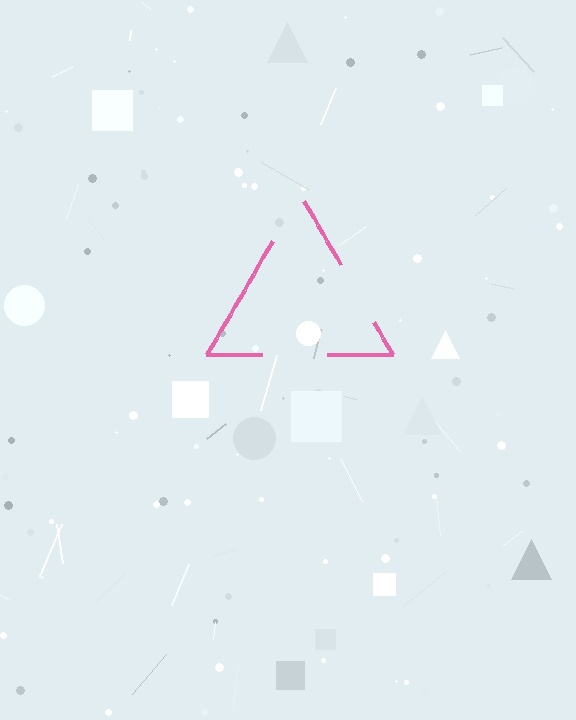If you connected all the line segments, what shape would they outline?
They would outline a triangle.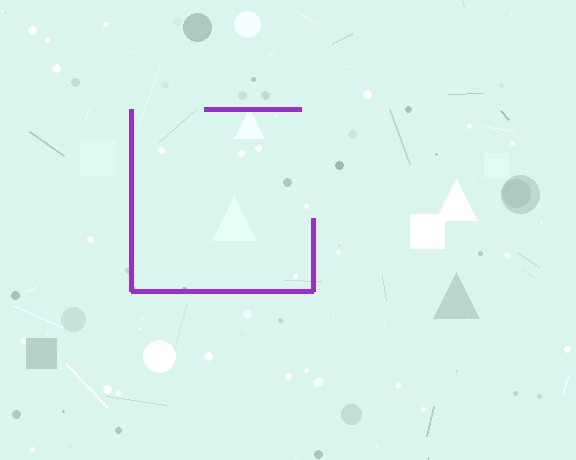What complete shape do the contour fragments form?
The contour fragments form a square.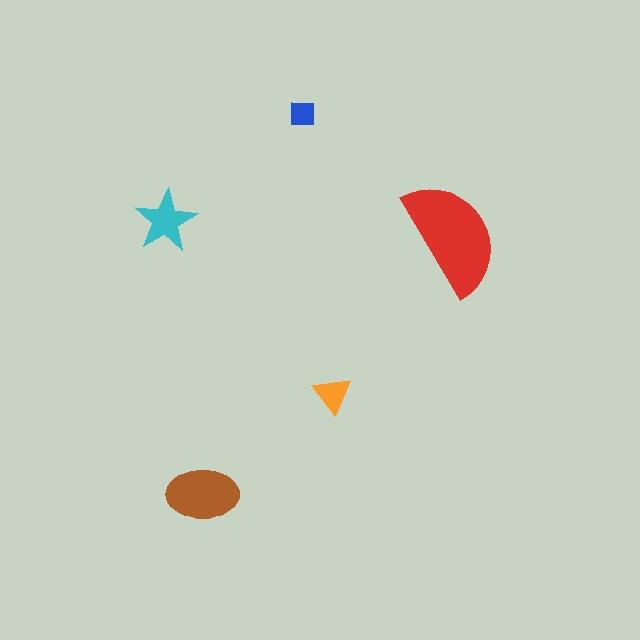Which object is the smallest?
The blue square.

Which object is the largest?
The red semicircle.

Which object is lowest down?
The brown ellipse is bottommost.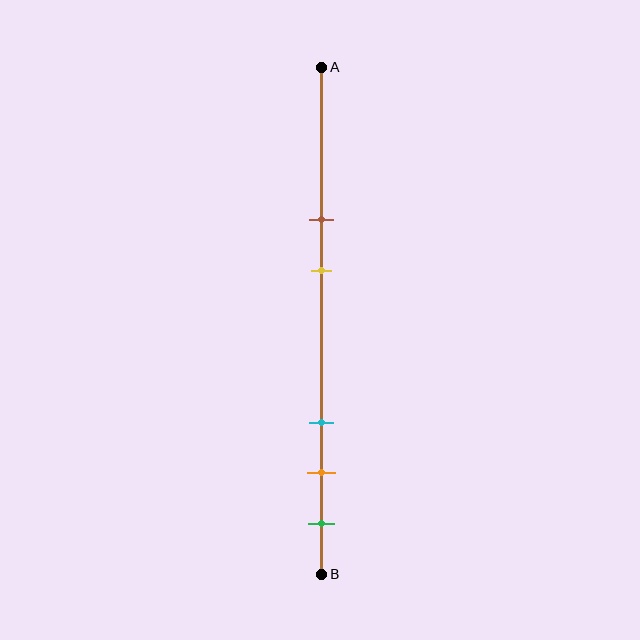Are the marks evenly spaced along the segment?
No, the marks are not evenly spaced.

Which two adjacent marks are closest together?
The orange and green marks are the closest adjacent pair.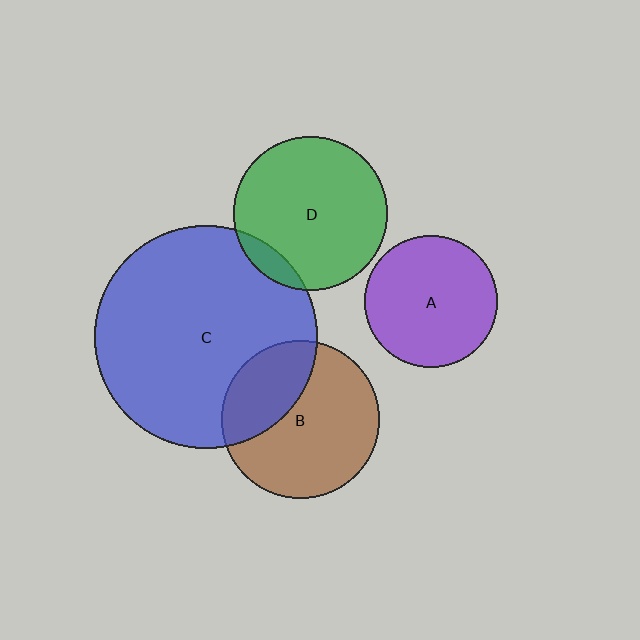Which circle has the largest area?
Circle C (blue).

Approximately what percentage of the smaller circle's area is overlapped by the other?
Approximately 10%.